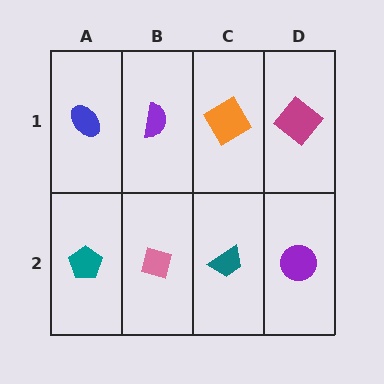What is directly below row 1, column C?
A teal trapezoid.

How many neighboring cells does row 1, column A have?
2.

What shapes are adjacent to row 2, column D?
A magenta diamond (row 1, column D), a teal trapezoid (row 2, column C).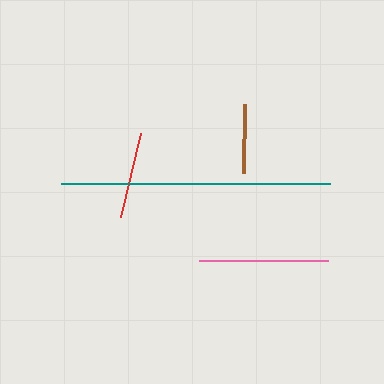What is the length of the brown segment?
The brown segment is approximately 69 pixels long.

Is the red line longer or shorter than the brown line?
The red line is longer than the brown line.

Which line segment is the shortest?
The brown line is the shortest at approximately 69 pixels.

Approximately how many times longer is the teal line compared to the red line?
The teal line is approximately 3.1 times the length of the red line.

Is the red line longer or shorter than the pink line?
The pink line is longer than the red line.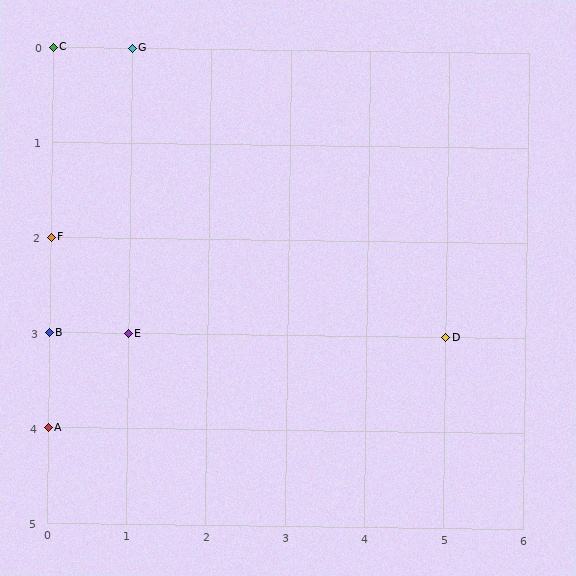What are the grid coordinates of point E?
Point E is at grid coordinates (1, 3).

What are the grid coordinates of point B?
Point B is at grid coordinates (0, 3).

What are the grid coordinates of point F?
Point F is at grid coordinates (0, 2).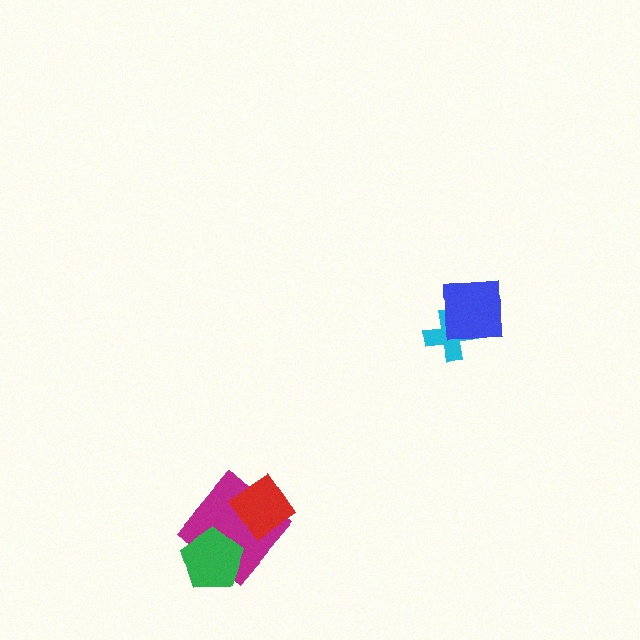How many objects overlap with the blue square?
1 object overlaps with the blue square.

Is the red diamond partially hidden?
No, no other shape covers it.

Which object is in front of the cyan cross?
The blue square is in front of the cyan cross.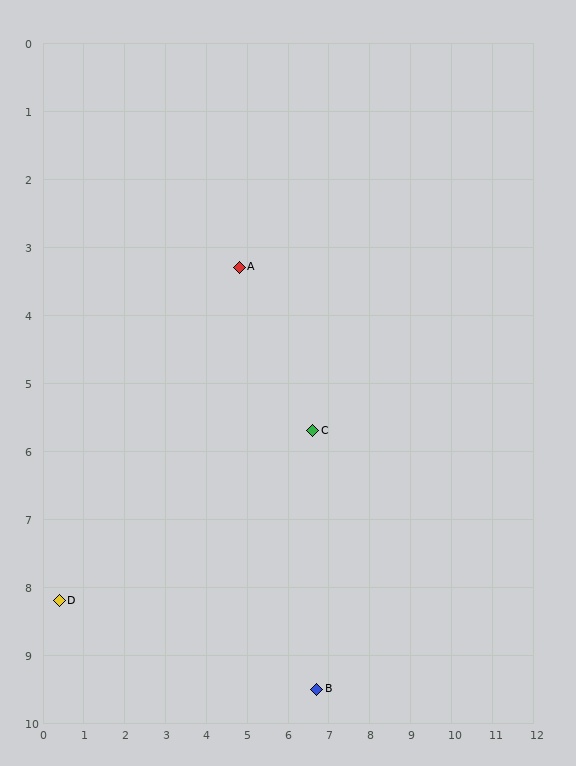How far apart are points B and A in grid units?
Points B and A are about 6.5 grid units apart.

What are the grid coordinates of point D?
Point D is at approximately (0.4, 8.2).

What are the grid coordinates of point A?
Point A is at approximately (4.8, 3.3).